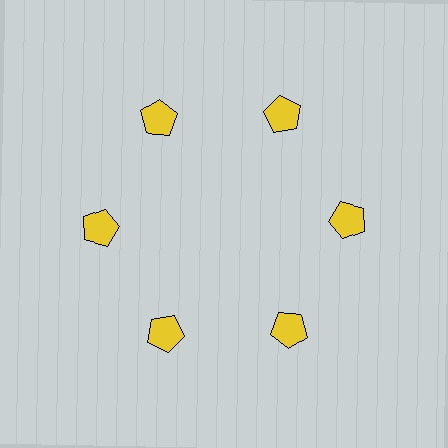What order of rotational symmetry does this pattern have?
This pattern has 6-fold rotational symmetry.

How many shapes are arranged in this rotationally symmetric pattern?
There are 6 shapes, arranged in 6 groups of 1.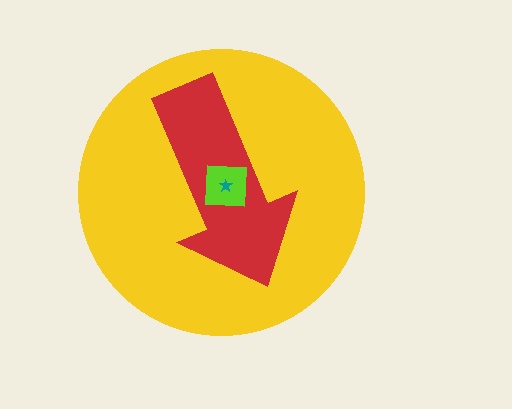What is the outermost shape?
The yellow circle.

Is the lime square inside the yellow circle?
Yes.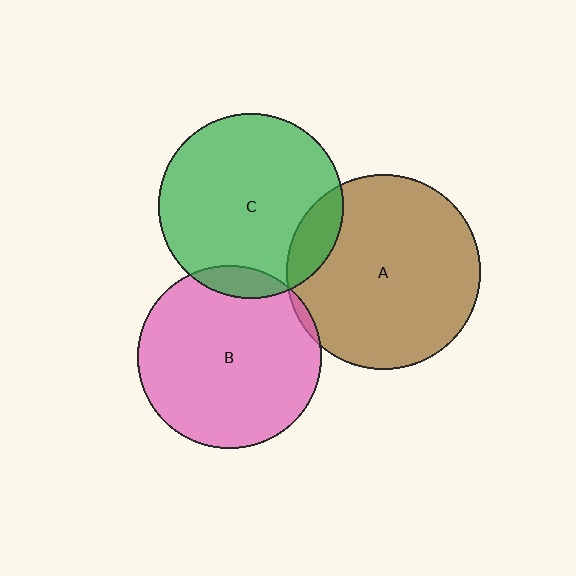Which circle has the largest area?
Circle A (brown).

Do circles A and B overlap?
Yes.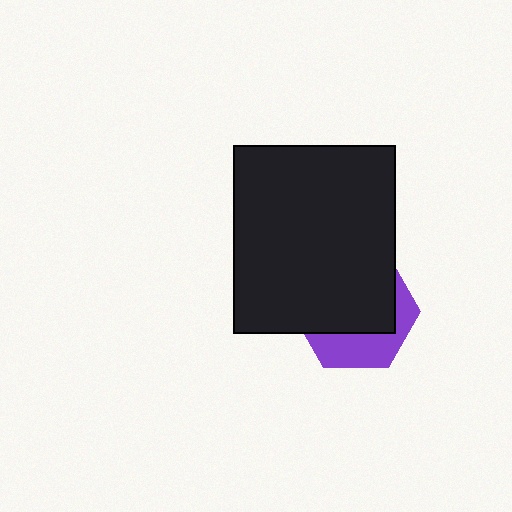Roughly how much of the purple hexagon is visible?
A small part of it is visible (roughly 35%).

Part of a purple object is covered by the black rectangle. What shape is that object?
It is a hexagon.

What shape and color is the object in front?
The object in front is a black rectangle.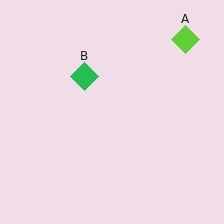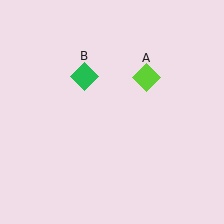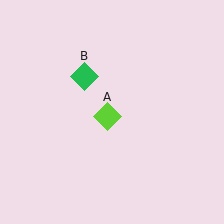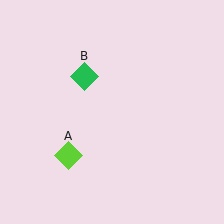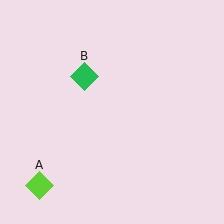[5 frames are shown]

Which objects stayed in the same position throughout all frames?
Green diamond (object B) remained stationary.